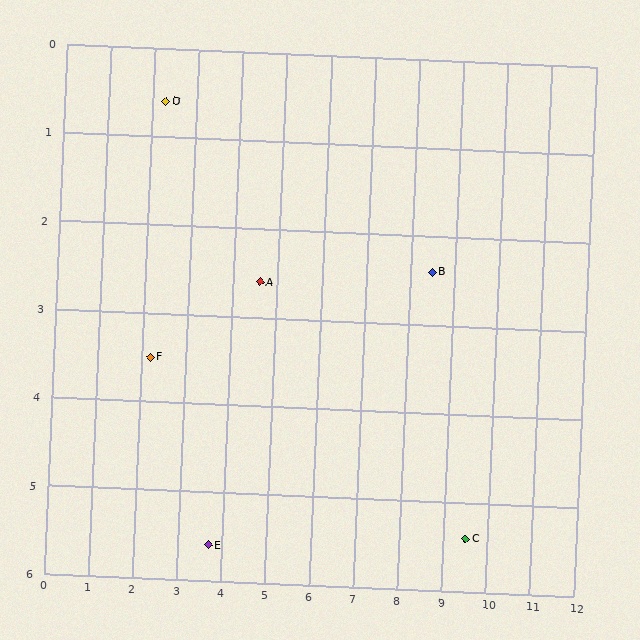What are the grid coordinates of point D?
Point D is at approximately (2.3, 0.6).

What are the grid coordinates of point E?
Point E is at approximately (3.7, 5.6).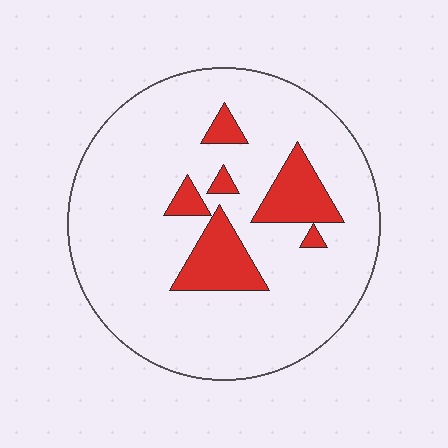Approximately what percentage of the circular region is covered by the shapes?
Approximately 15%.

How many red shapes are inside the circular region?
6.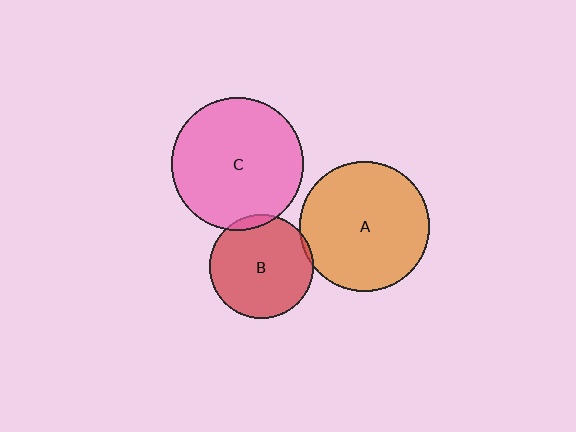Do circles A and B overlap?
Yes.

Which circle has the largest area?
Circle C (pink).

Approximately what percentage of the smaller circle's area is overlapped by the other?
Approximately 5%.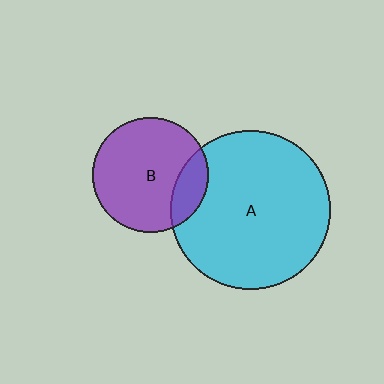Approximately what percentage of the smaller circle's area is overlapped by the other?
Approximately 20%.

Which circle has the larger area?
Circle A (cyan).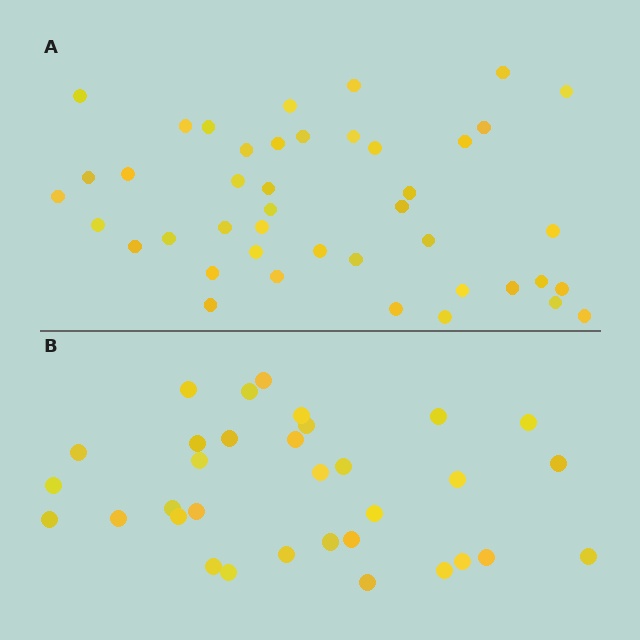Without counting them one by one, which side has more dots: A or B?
Region A (the top region) has more dots.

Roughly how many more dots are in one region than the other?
Region A has roughly 10 or so more dots than region B.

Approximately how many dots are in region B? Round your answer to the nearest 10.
About 30 dots. (The exact count is 33, which rounds to 30.)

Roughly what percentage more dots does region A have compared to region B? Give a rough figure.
About 30% more.